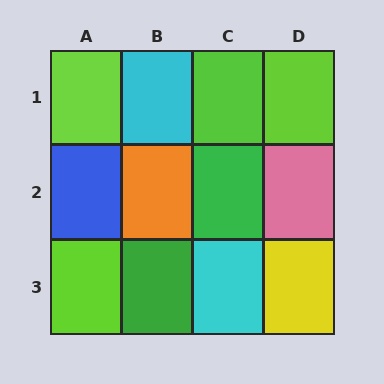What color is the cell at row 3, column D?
Yellow.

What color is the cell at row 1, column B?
Cyan.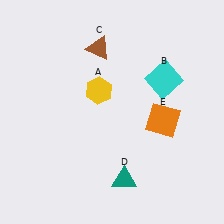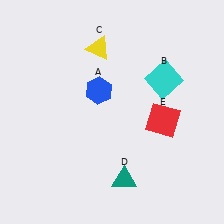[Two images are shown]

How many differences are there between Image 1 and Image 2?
There are 3 differences between the two images.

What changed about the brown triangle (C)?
In Image 1, C is brown. In Image 2, it changed to yellow.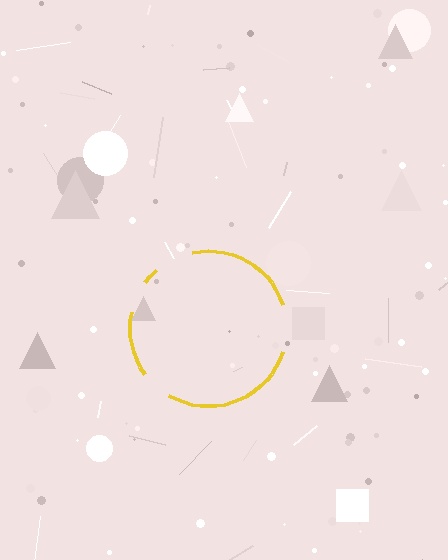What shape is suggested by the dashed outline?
The dashed outline suggests a circle.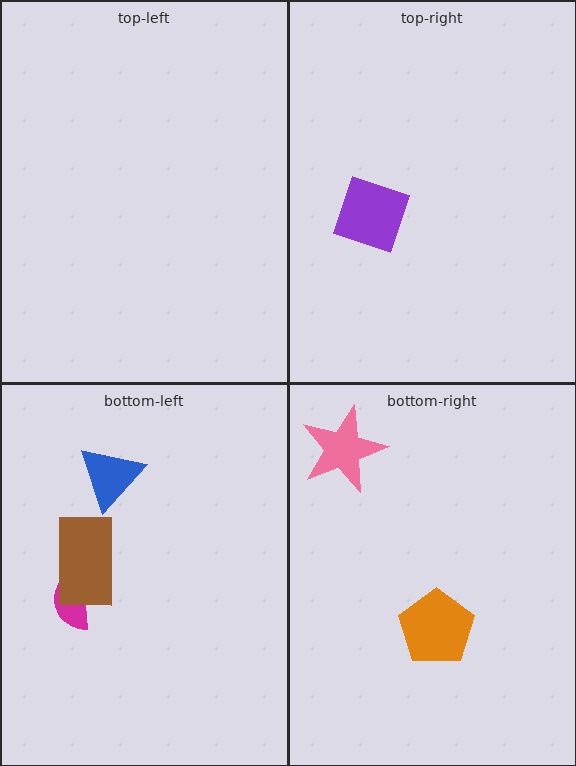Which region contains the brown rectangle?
The bottom-left region.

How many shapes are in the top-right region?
1.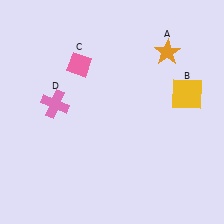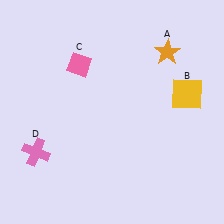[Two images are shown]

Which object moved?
The pink cross (D) moved down.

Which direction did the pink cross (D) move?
The pink cross (D) moved down.